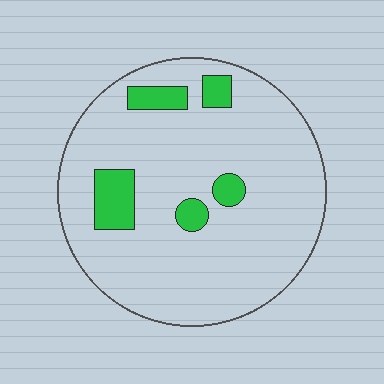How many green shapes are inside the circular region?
5.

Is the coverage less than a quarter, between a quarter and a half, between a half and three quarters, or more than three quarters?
Less than a quarter.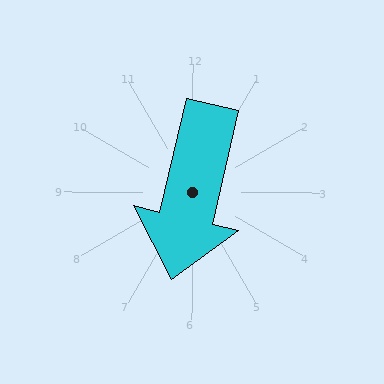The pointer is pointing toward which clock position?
Roughly 6 o'clock.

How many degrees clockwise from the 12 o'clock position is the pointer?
Approximately 193 degrees.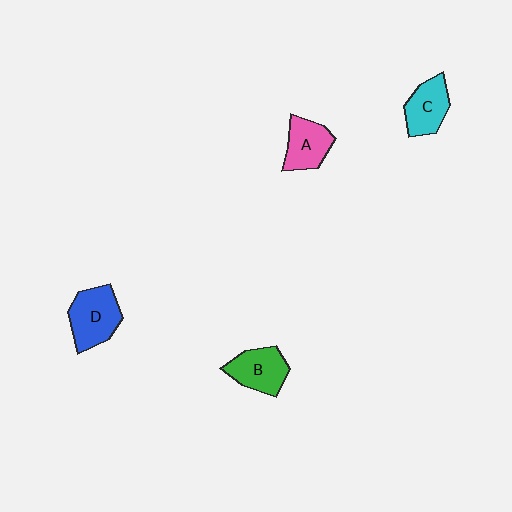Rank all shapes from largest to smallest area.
From largest to smallest: D (blue), B (green), A (pink), C (cyan).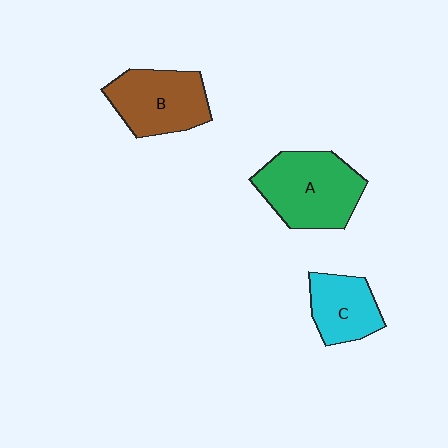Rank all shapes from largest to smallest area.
From largest to smallest: A (green), B (brown), C (cyan).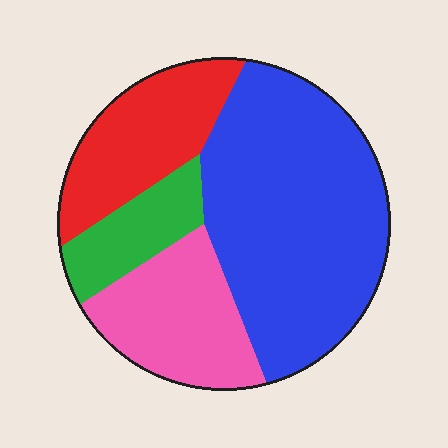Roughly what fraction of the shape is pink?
Pink takes up about one fifth (1/5) of the shape.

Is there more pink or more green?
Pink.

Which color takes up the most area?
Blue, at roughly 50%.